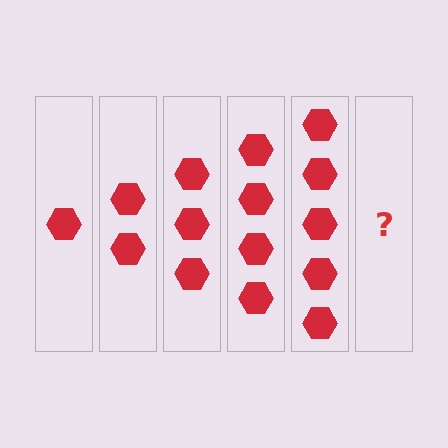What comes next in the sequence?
The next element should be 6 hexagons.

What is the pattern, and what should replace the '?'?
The pattern is that each step adds one more hexagon. The '?' should be 6 hexagons.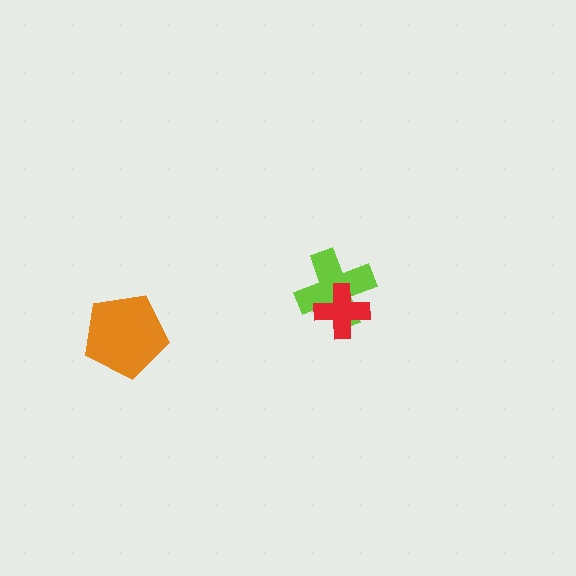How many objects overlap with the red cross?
1 object overlaps with the red cross.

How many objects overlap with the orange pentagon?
0 objects overlap with the orange pentagon.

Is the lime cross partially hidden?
Yes, it is partially covered by another shape.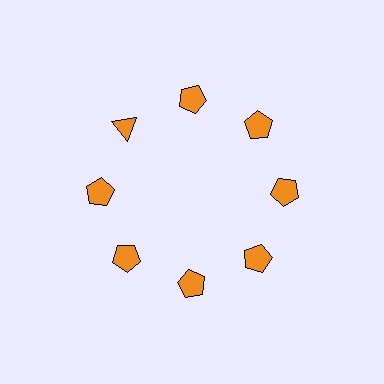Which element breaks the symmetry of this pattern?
The orange triangle at roughly the 10 o'clock position breaks the symmetry. All other shapes are orange pentagons.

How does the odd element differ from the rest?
It has a different shape: triangle instead of pentagon.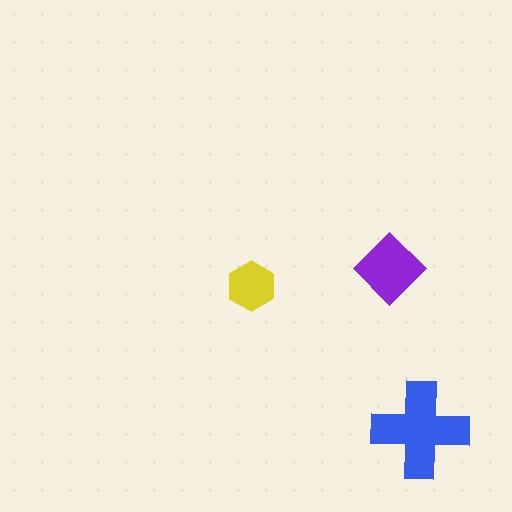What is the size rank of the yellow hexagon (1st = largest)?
3rd.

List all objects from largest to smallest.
The blue cross, the purple diamond, the yellow hexagon.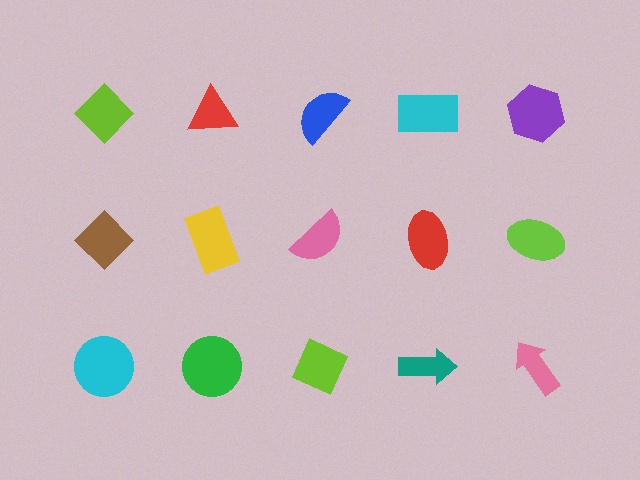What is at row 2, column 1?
A brown diamond.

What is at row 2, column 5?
A lime ellipse.